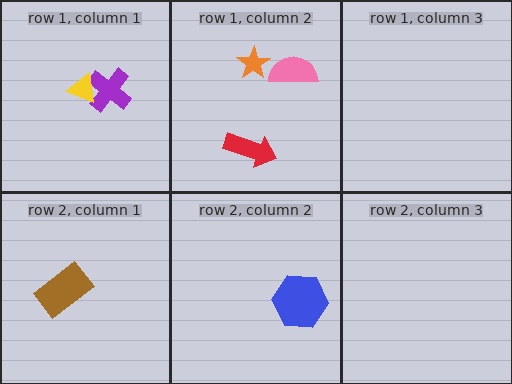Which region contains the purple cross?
The row 1, column 1 region.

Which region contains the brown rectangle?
The row 2, column 1 region.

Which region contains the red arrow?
The row 1, column 2 region.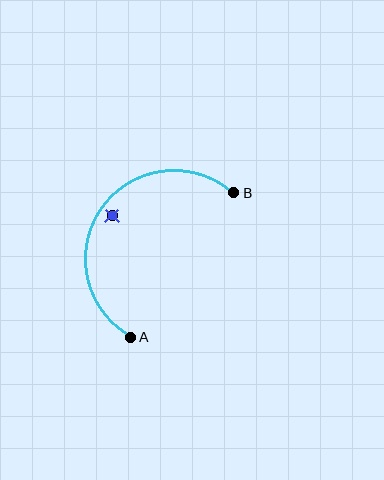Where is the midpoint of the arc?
The arc midpoint is the point on the curve farthest from the straight line joining A and B. It sits above and to the left of that line.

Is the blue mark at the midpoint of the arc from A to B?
No — the blue mark does not lie on the arc at all. It sits slightly inside the curve.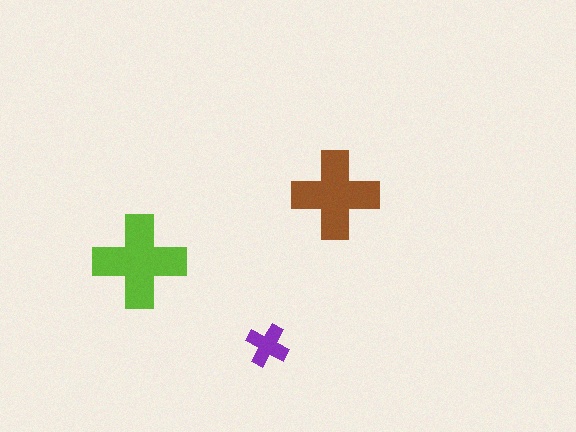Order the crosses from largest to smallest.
the lime one, the brown one, the purple one.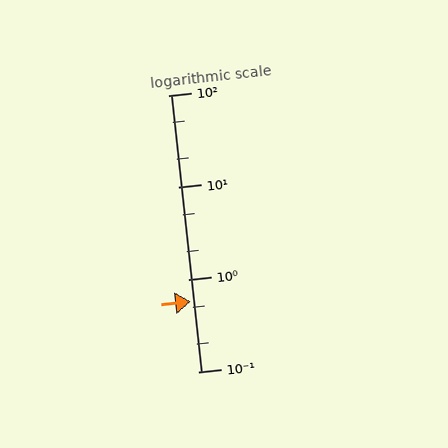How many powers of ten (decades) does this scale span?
The scale spans 3 decades, from 0.1 to 100.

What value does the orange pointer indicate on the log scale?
The pointer indicates approximately 0.57.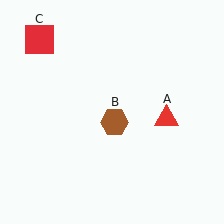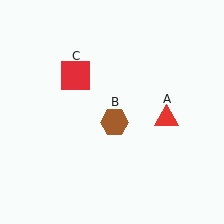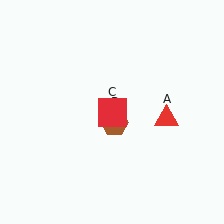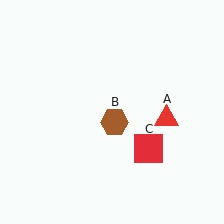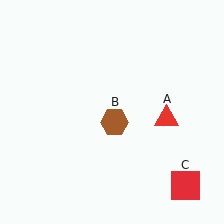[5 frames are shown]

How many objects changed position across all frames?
1 object changed position: red square (object C).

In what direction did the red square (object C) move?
The red square (object C) moved down and to the right.